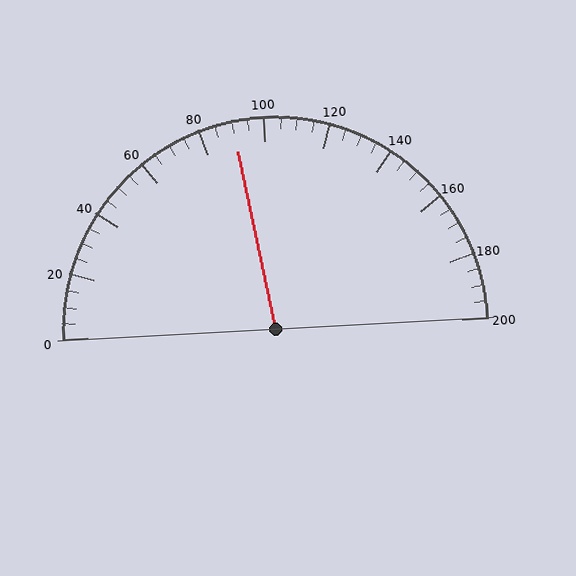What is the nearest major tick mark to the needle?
The nearest major tick mark is 80.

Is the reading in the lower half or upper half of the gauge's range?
The reading is in the lower half of the range (0 to 200).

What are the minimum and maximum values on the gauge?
The gauge ranges from 0 to 200.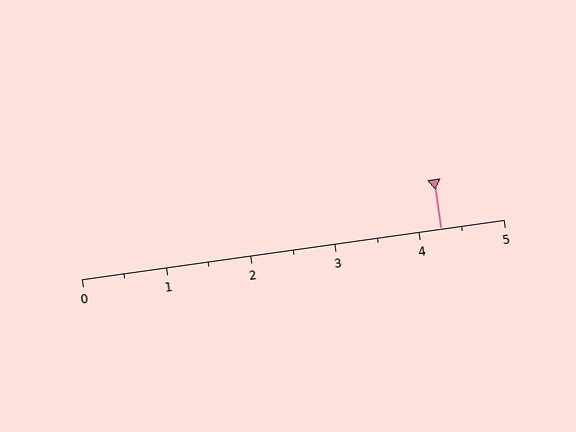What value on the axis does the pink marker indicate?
The marker indicates approximately 4.2.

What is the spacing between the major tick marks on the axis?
The major ticks are spaced 1 apart.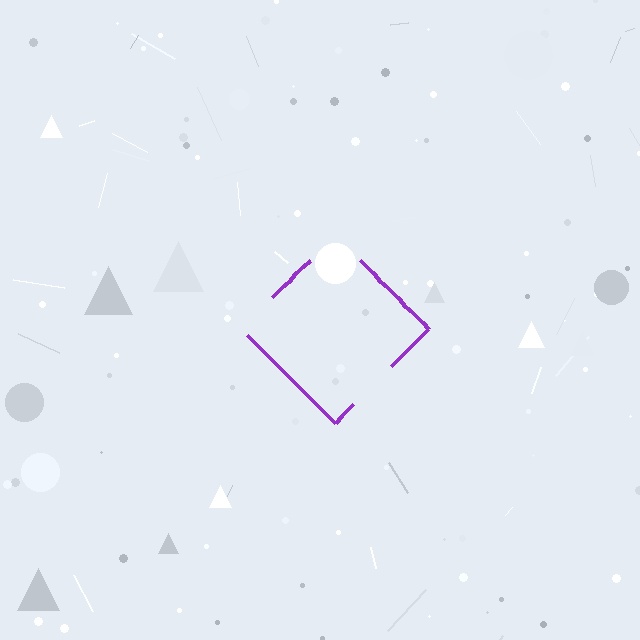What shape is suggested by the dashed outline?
The dashed outline suggests a diamond.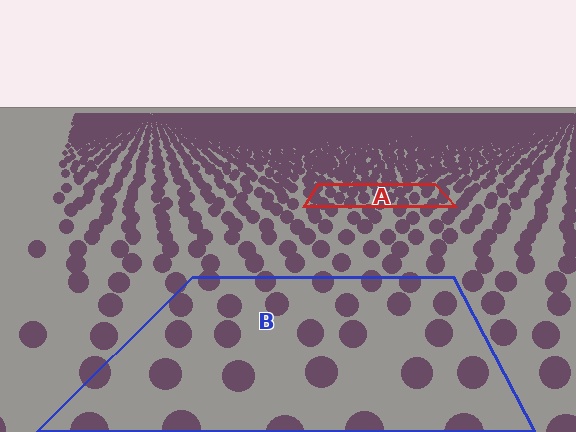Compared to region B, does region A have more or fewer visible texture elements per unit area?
Region A has more texture elements per unit area — they are packed more densely because it is farther away.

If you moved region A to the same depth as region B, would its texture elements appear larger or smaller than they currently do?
They would appear larger. At a closer depth, the same texture elements are projected at a bigger on-screen size.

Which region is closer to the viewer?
Region B is closer. The texture elements there are larger and more spread out.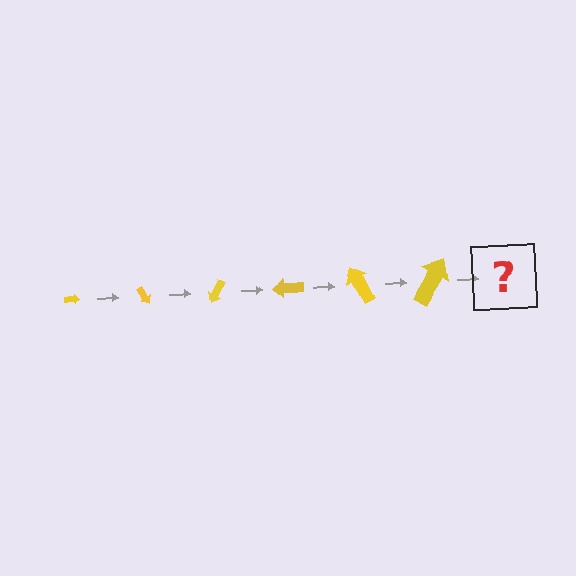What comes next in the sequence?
The next element should be an arrow, larger than the previous one and rotated 360 degrees from the start.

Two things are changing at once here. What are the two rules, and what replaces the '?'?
The two rules are that the arrow grows larger each step and it rotates 60 degrees each step. The '?' should be an arrow, larger than the previous one and rotated 360 degrees from the start.